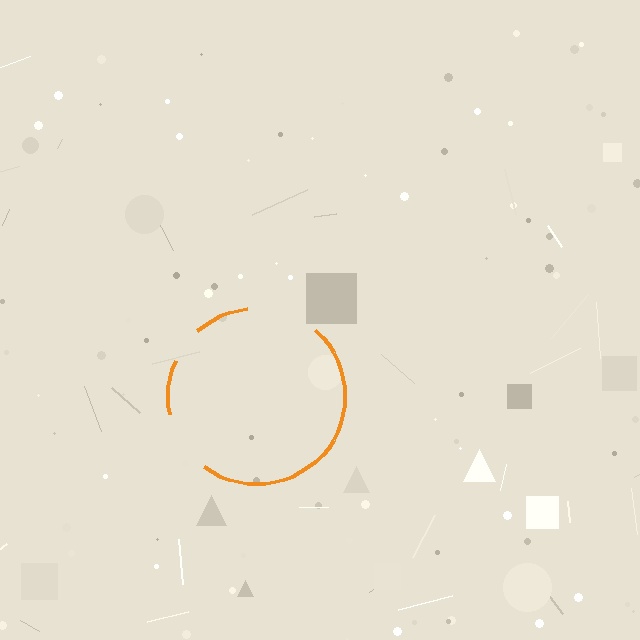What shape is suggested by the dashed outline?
The dashed outline suggests a circle.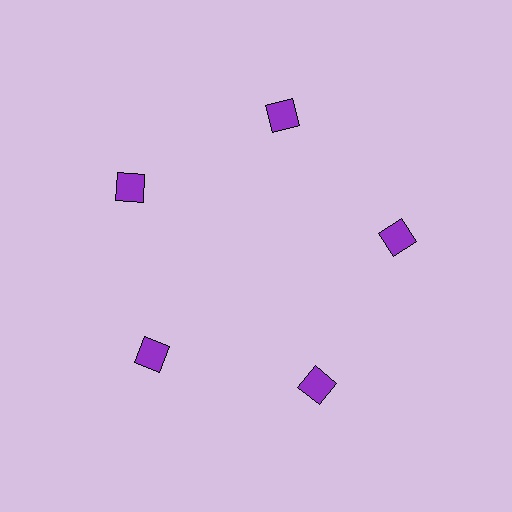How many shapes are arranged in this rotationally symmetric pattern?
There are 5 shapes, arranged in 5 groups of 1.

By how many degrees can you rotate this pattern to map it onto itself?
The pattern maps onto itself every 72 degrees of rotation.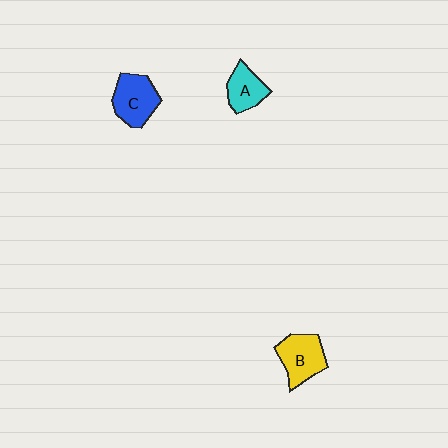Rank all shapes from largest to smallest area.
From largest to smallest: C (blue), B (yellow), A (cyan).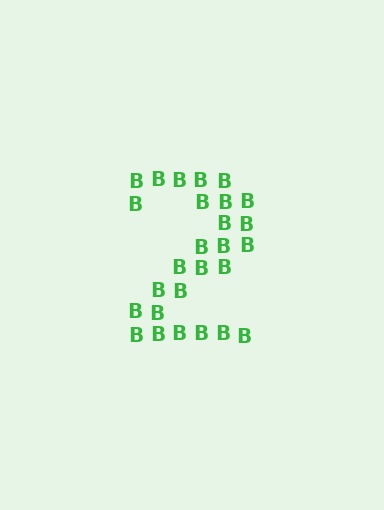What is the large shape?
The large shape is the digit 2.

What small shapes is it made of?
It is made of small letter B's.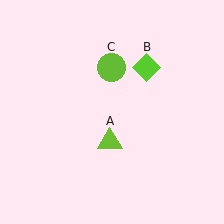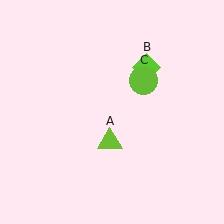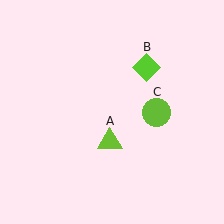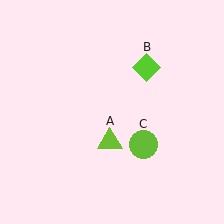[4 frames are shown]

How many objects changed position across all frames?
1 object changed position: lime circle (object C).